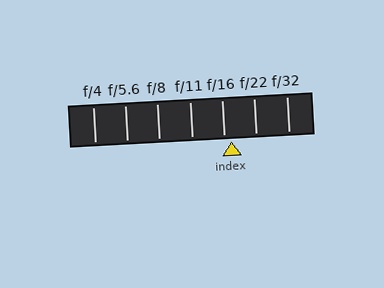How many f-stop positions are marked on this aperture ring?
There are 7 f-stop positions marked.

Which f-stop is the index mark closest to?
The index mark is closest to f/16.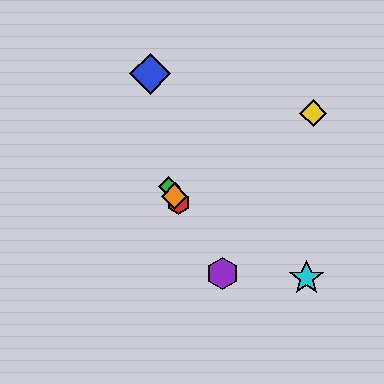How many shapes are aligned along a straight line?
4 shapes (the red hexagon, the green diamond, the purple hexagon, the orange diamond) are aligned along a straight line.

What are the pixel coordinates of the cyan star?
The cyan star is at (306, 278).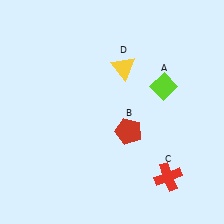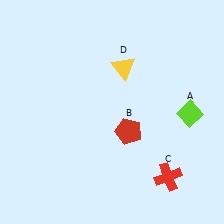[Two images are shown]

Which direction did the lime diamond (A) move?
The lime diamond (A) moved down.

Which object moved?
The lime diamond (A) moved down.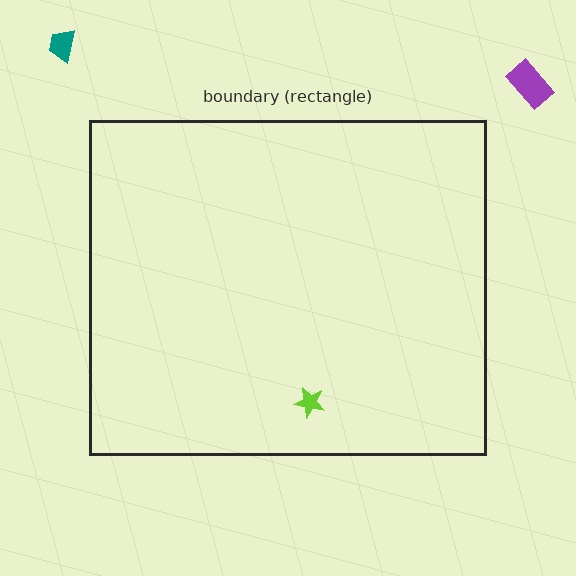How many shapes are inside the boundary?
1 inside, 2 outside.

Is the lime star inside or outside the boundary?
Inside.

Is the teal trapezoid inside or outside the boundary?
Outside.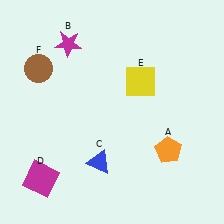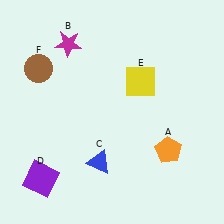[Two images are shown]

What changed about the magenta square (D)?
In Image 1, D is magenta. In Image 2, it changed to purple.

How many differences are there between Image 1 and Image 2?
There is 1 difference between the two images.